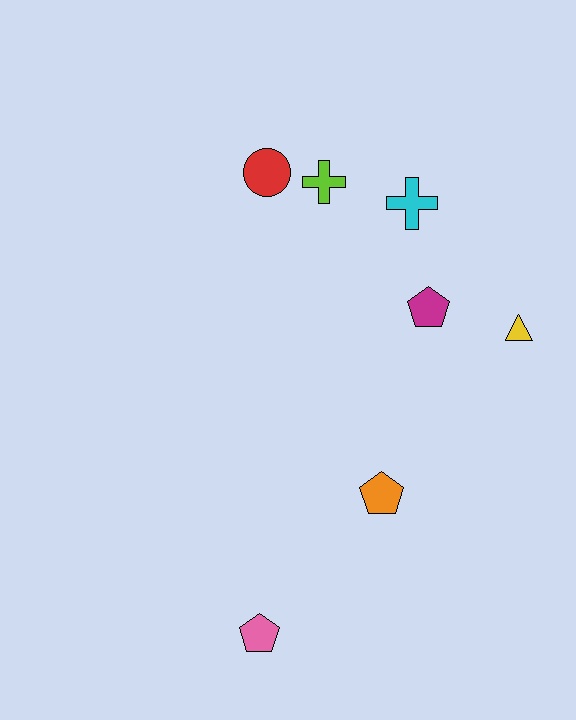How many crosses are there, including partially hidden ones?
There are 2 crosses.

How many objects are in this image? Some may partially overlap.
There are 7 objects.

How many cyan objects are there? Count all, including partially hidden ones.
There is 1 cyan object.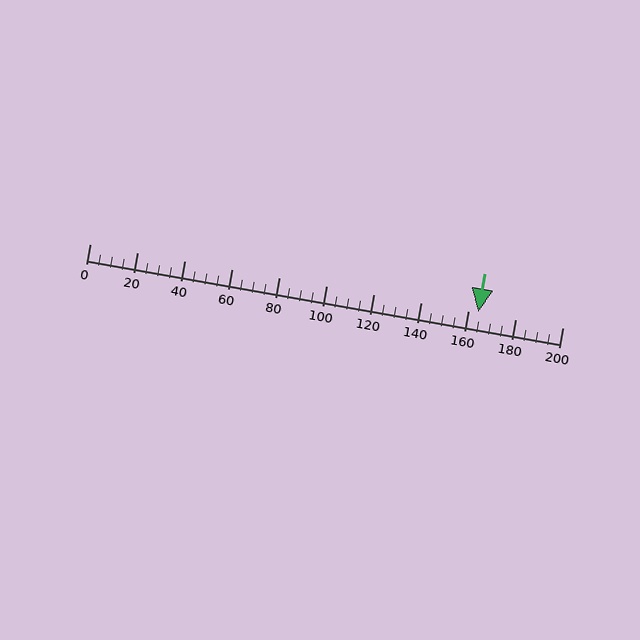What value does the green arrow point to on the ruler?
The green arrow points to approximately 164.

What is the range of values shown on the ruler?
The ruler shows values from 0 to 200.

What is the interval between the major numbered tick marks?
The major tick marks are spaced 20 units apart.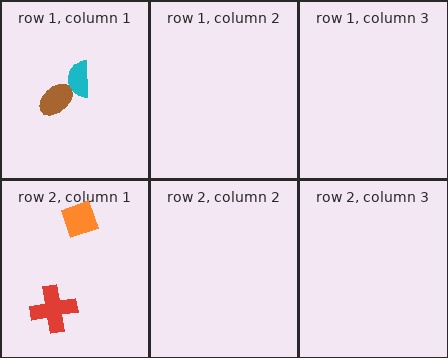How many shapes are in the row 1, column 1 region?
2.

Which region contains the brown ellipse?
The row 1, column 1 region.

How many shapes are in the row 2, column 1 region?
2.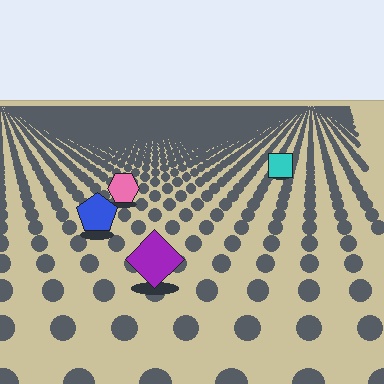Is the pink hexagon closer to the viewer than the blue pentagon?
No. The blue pentagon is closer — you can tell from the texture gradient: the ground texture is coarser near it.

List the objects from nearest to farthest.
From nearest to farthest: the purple diamond, the blue pentagon, the pink hexagon, the cyan square.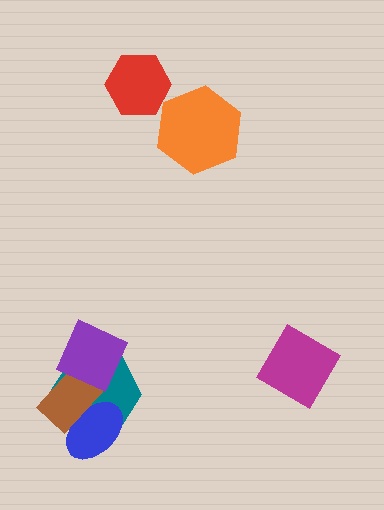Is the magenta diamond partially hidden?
No, no other shape covers it.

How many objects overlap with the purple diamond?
2 objects overlap with the purple diamond.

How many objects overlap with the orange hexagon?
0 objects overlap with the orange hexagon.